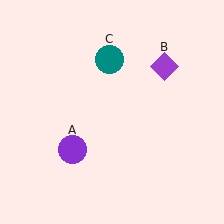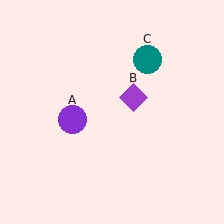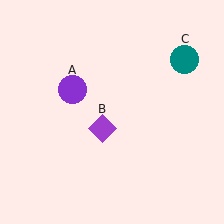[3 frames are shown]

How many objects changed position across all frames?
3 objects changed position: purple circle (object A), purple diamond (object B), teal circle (object C).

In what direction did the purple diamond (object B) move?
The purple diamond (object B) moved down and to the left.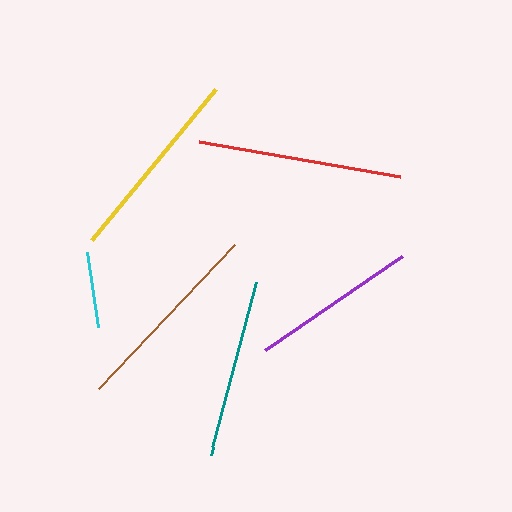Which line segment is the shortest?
The cyan line is the shortest at approximately 75 pixels.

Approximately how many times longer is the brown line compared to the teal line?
The brown line is approximately 1.1 times the length of the teal line.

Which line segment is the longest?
The red line is the longest at approximately 205 pixels.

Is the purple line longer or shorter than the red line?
The red line is longer than the purple line.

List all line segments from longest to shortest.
From longest to shortest: red, brown, yellow, teal, purple, cyan.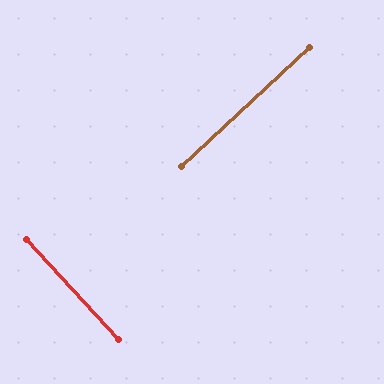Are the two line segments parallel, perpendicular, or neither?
Perpendicular — they meet at approximately 90°.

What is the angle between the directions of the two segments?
Approximately 90 degrees.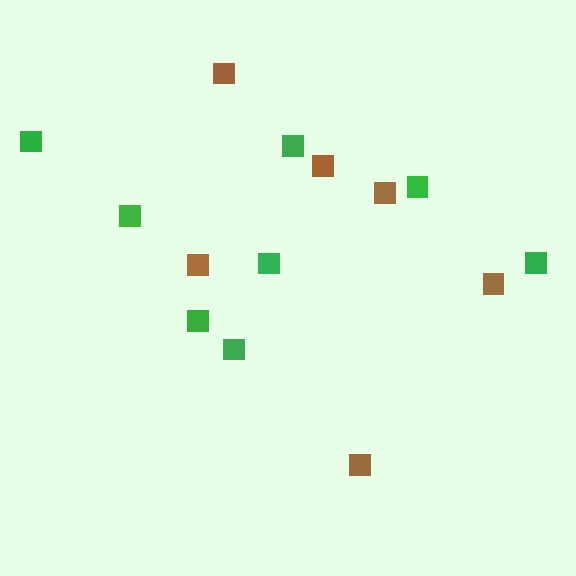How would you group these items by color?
There are 2 groups: one group of green squares (8) and one group of brown squares (6).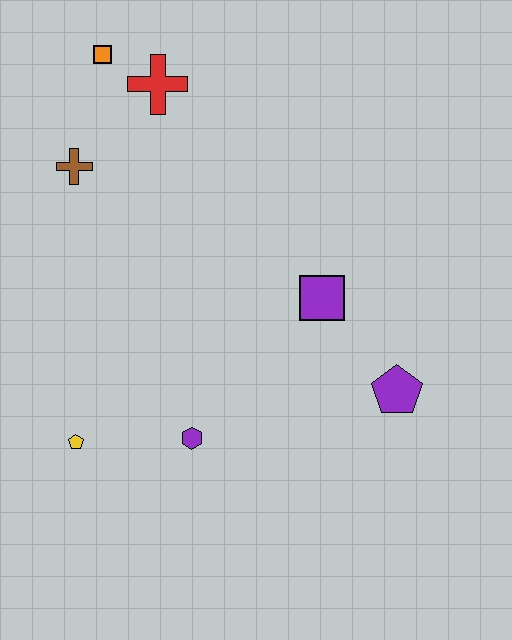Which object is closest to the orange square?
The red cross is closest to the orange square.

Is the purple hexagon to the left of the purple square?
Yes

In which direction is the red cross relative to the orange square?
The red cross is to the right of the orange square.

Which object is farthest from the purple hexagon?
The orange square is farthest from the purple hexagon.